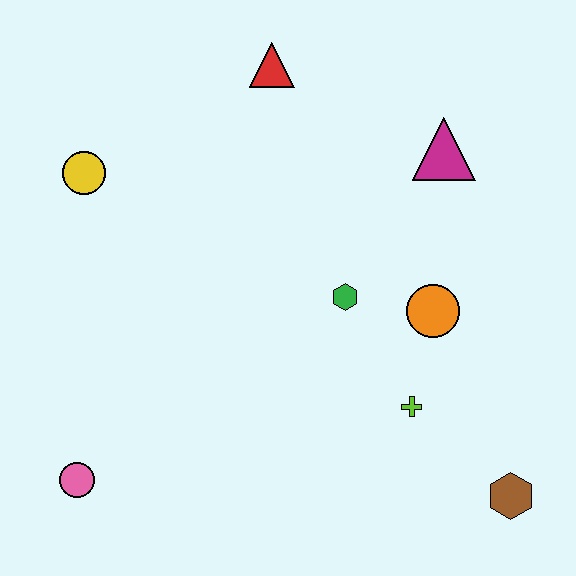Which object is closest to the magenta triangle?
The orange circle is closest to the magenta triangle.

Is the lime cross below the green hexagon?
Yes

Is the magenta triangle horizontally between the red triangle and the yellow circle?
No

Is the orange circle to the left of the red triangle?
No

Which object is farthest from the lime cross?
The yellow circle is farthest from the lime cross.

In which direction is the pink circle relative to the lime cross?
The pink circle is to the left of the lime cross.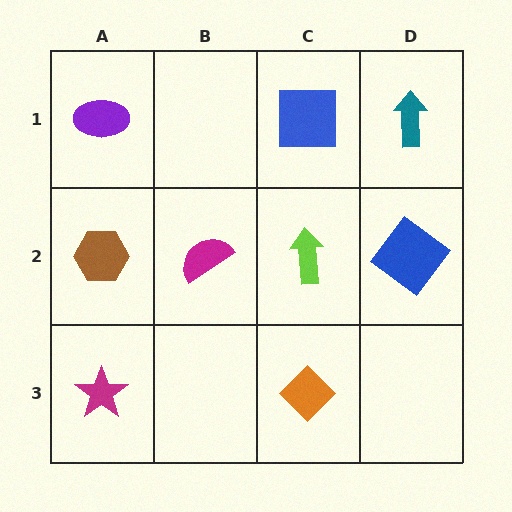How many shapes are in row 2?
4 shapes.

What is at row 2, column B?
A magenta semicircle.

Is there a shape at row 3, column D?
No, that cell is empty.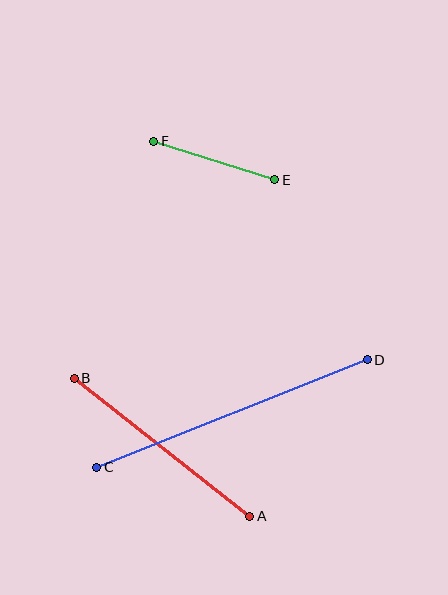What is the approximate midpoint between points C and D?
The midpoint is at approximately (232, 413) pixels.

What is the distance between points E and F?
The distance is approximately 127 pixels.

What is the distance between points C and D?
The distance is approximately 291 pixels.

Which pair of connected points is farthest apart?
Points C and D are farthest apart.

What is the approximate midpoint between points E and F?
The midpoint is at approximately (214, 160) pixels.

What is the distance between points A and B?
The distance is approximately 223 pixels.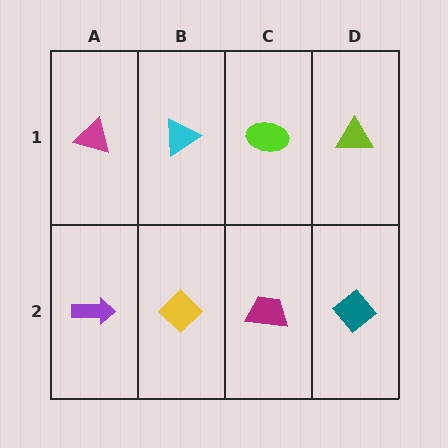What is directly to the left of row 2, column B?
A purple arrow.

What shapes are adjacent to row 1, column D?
A teal diamond (row 2, column D), a lime ellipse (row 1, column C).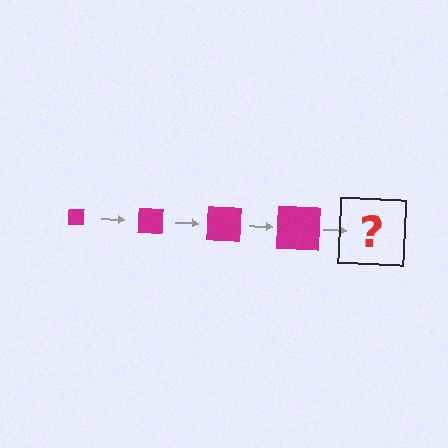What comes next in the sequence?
The next element should be a magenta square, larger than the previous one.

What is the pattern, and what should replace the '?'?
The pattern is that the square gets progressively larger each step. The '?' should be a magenta square, larger than the previous one.